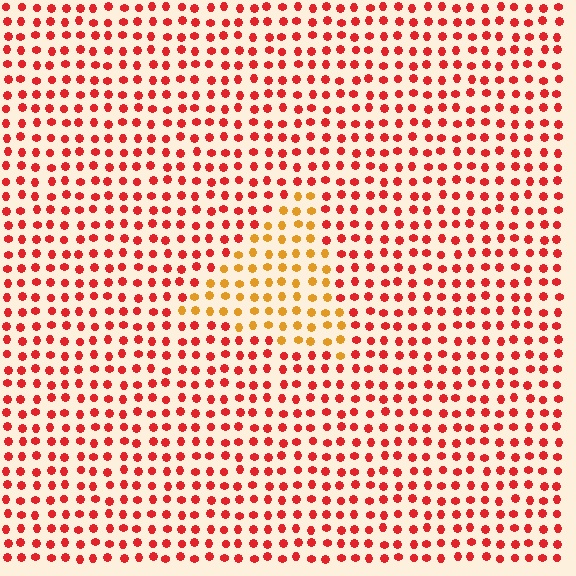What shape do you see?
I see a triangle.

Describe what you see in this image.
The image is filled with small red elements in a uniform arrangement. A triangle-shaped region is visible where the elements are tinted to a slightly different hue, forming a subtle color boundary.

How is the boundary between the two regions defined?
The boundary is defined purely by a slight shift in hue (about 40 degrees). Spacing, size, and orientation are identical on both sides.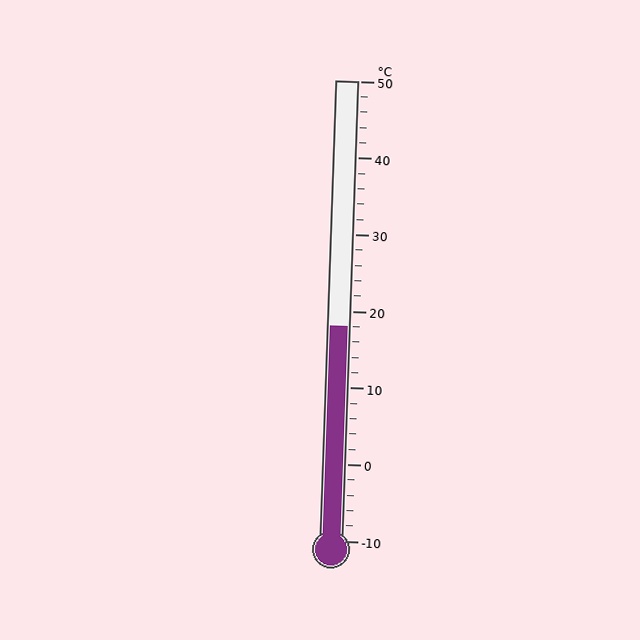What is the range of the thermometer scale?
The thermometer scale ranges from -10°C to 50°C.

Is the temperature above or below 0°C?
The temperature is above 0°C.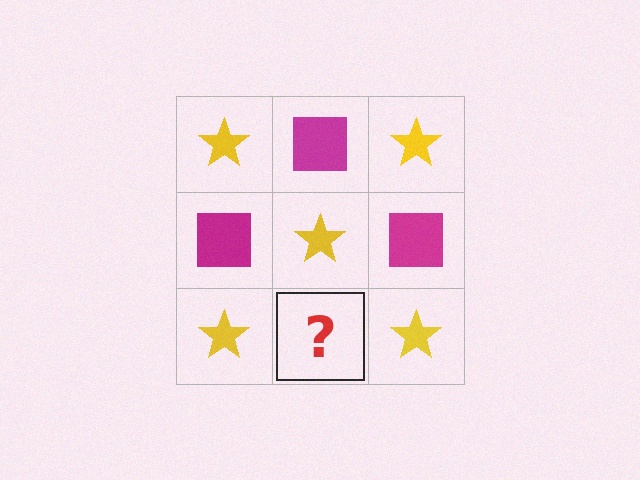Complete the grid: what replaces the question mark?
The question mark should be replaced with a magenta square.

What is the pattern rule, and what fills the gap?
The rule is that it alternates yellow star and magenta square in a checkerboard pattern. The gap should be filled with a magenta square.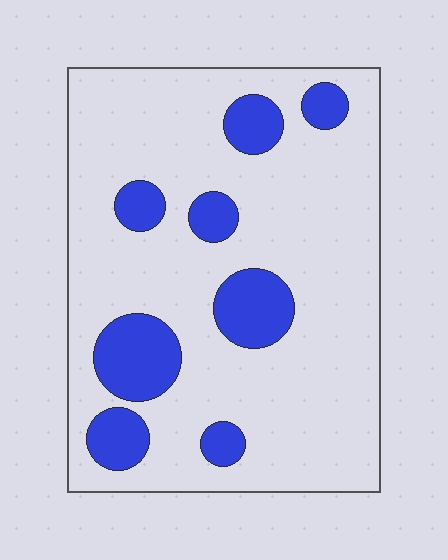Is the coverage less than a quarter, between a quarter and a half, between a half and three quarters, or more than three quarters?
Less than a quarter.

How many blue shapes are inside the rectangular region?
8.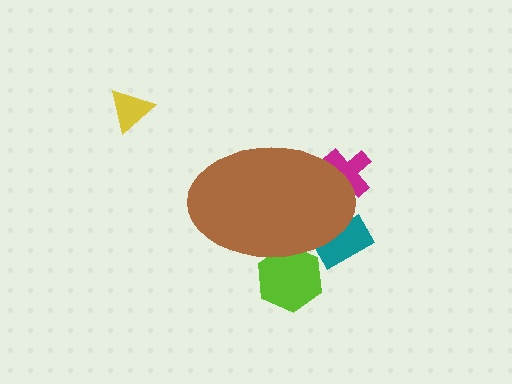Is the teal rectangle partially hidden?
Yes, the teal rectangle is partially hidden behind the brown ellipse.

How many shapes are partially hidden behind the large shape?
3 shapes are partially hidden.